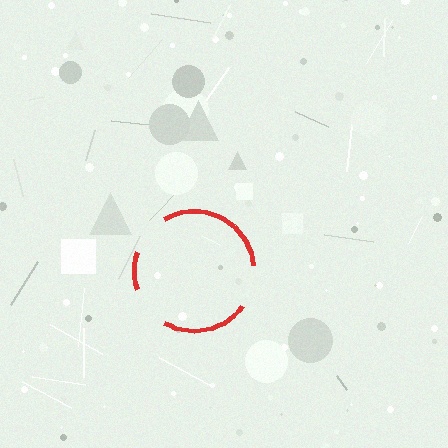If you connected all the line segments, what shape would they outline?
They would outline a circle.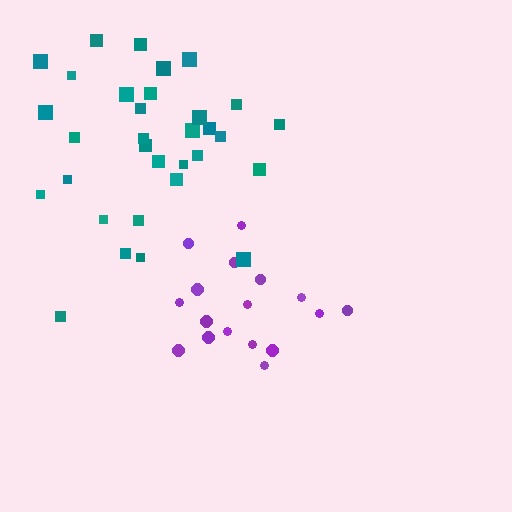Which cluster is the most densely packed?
Teal.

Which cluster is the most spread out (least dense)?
Purple.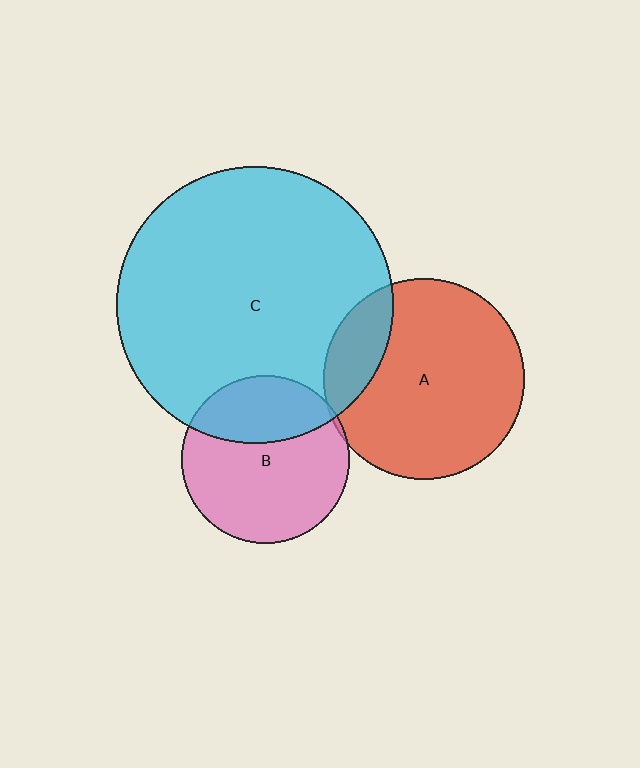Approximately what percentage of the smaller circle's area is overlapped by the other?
Approximately 5%.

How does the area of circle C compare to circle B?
Approximately 2.7 times.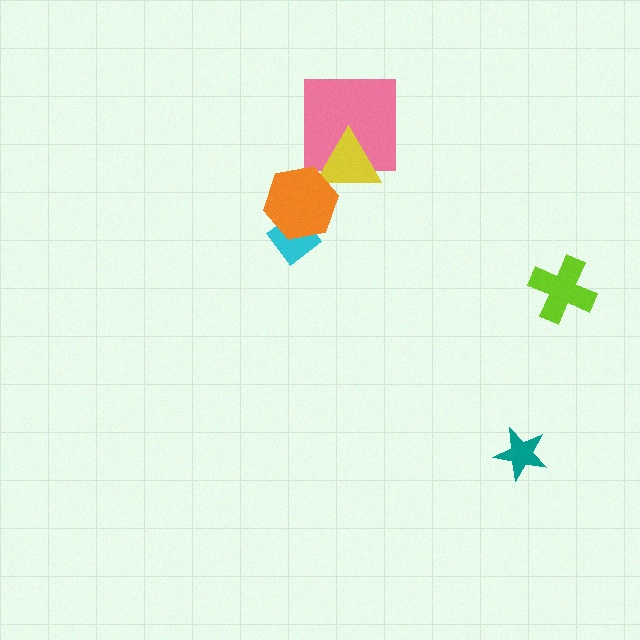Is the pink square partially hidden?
Yes, it is partially covered by another shape.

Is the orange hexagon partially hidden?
No, no other shape covers it.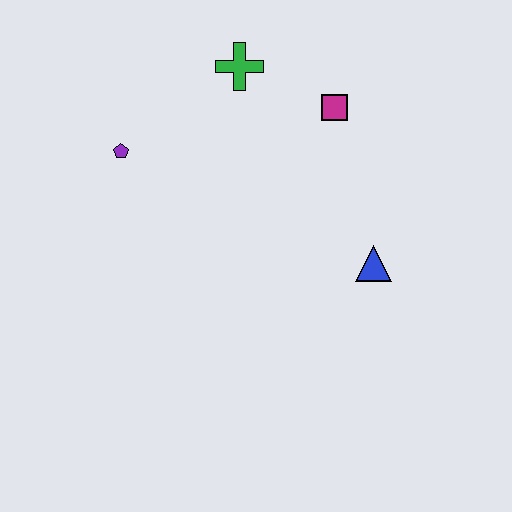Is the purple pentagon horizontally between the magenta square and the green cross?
No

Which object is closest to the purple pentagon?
The green cross is closest to the purple pentagon.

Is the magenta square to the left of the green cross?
No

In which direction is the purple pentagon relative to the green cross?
The purple pentagon is to the left of the green cross.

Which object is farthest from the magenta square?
The purple pentagon is farthest from the magenta square.